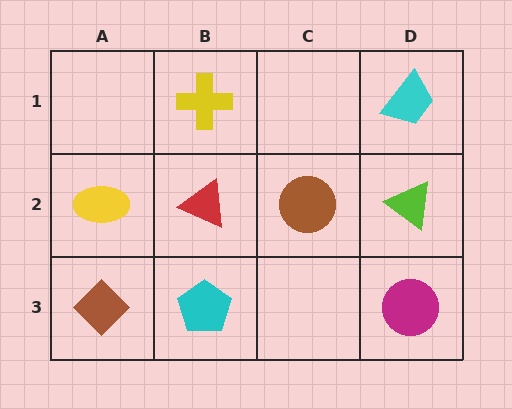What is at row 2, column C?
A brown circle.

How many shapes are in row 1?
2 shapes.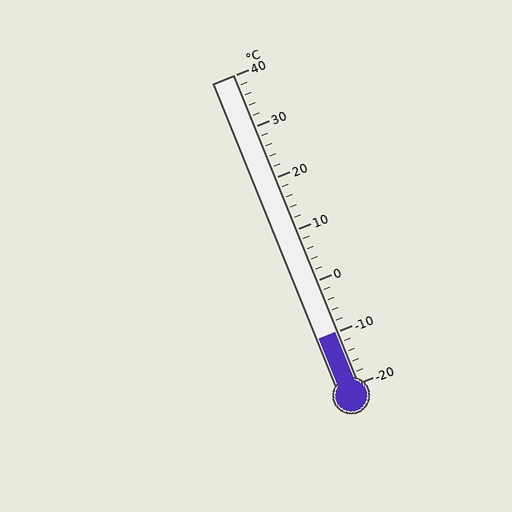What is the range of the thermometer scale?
The thermometer scale ranges from -20°C to 40°C.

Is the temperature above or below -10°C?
The temperature is at -10°C.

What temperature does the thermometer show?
The thermometer shows approximately -10°C.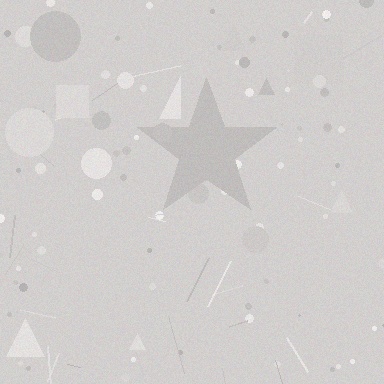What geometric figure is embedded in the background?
A star is embedded in the background.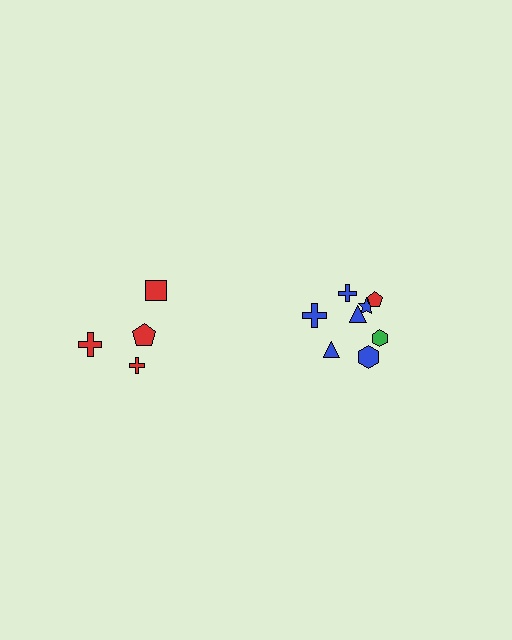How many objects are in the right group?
There are 8 objects.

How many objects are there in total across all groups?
There are 12 objects.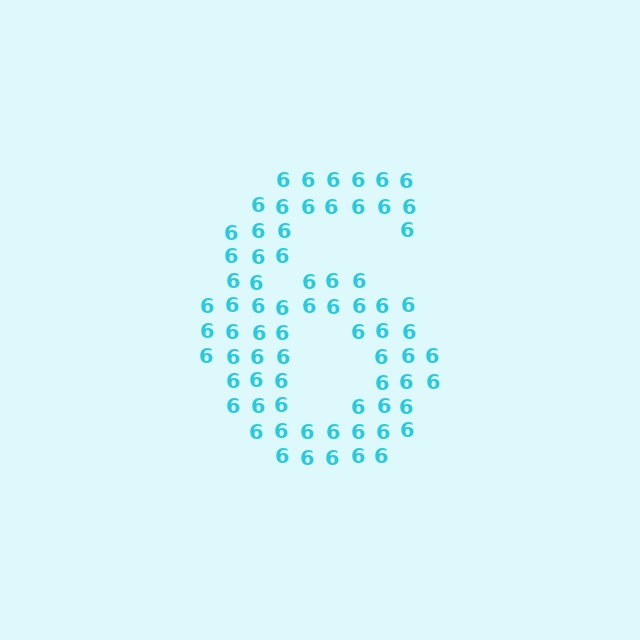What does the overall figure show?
The overall figure shows the digit 6.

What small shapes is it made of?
It is made of small digit 6's.